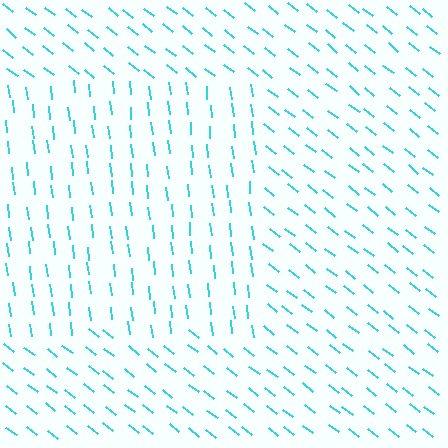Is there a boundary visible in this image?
Yes, there is a texture boundary formed by a change in line orientation.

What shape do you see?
I see a rectangle.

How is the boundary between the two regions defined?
The boundary is defined purely by a change in line orientation (approximately 45 degrees difference). All lines are the same color and thickness.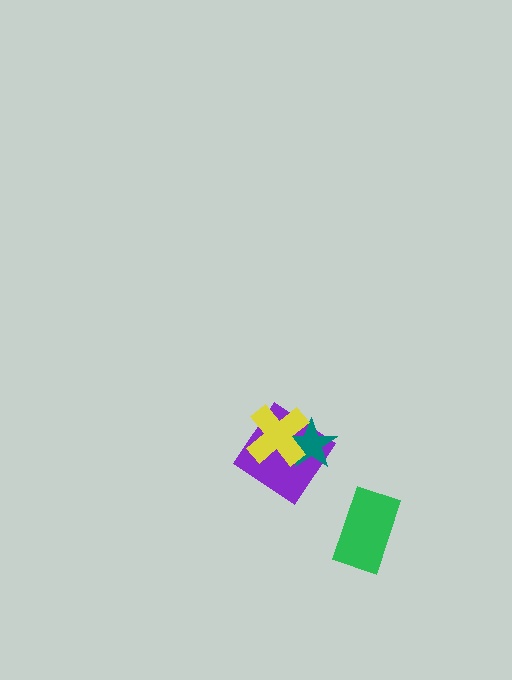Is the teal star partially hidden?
Yes, it is partially covered by another shape.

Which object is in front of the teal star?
The yellow cross is in front of the teal star.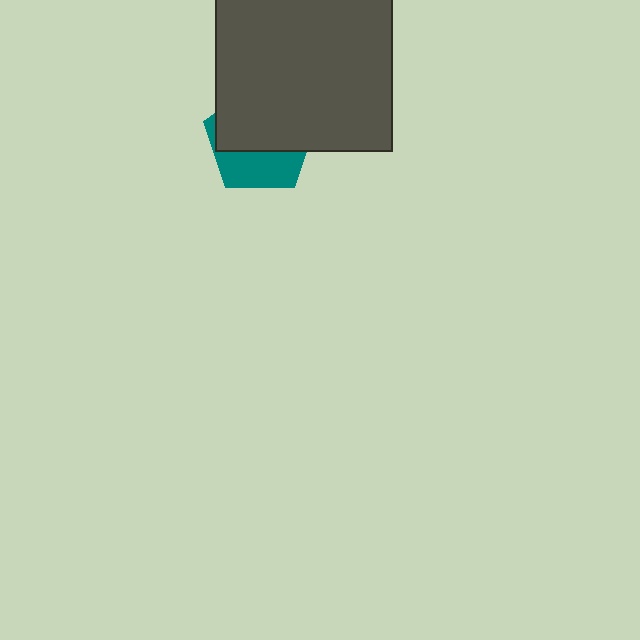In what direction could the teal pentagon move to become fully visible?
The teal pentagon could move down. That would shift it out from behind the dark gray rectangle entirely.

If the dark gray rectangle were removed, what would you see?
You would see the complete teal pentagon.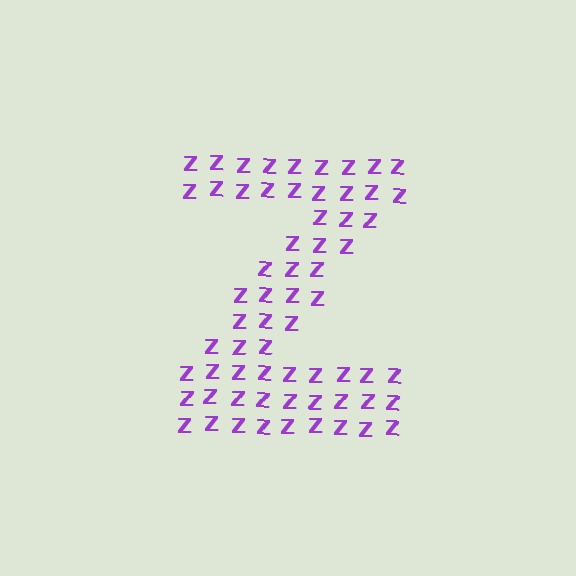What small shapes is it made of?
It is made of small letter Z's.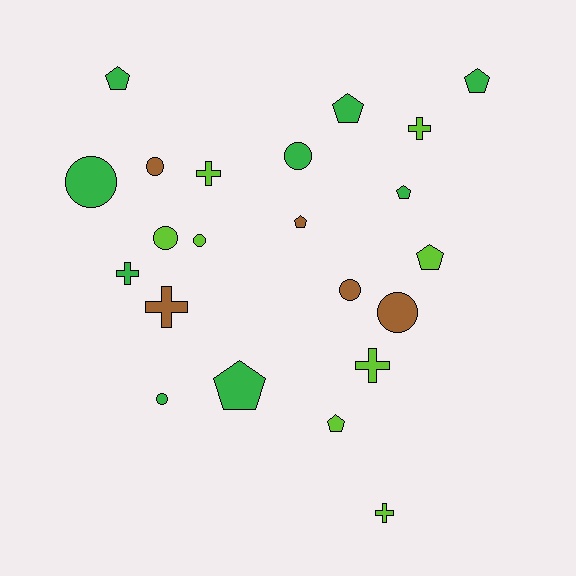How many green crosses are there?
There is 1 green cross.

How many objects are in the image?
There are 22 objects.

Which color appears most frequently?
Green, with 9 objects.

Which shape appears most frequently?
Circle, with 8 objects.